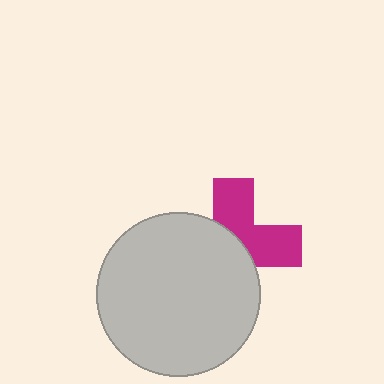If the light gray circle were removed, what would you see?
You would see the complete magenta cross.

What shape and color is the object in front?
The object in front is a light gray circle.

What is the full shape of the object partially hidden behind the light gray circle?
The partially hidden object is a magenta cross.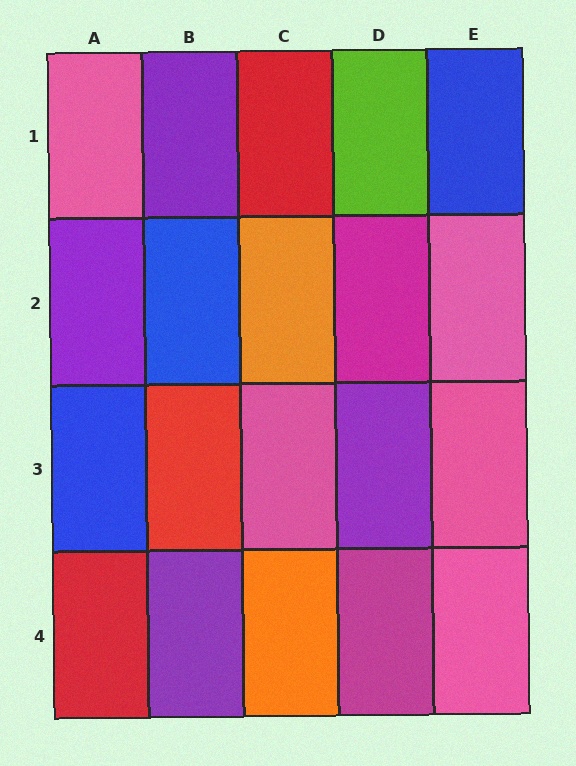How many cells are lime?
1 cell is lime.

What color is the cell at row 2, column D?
Magenta.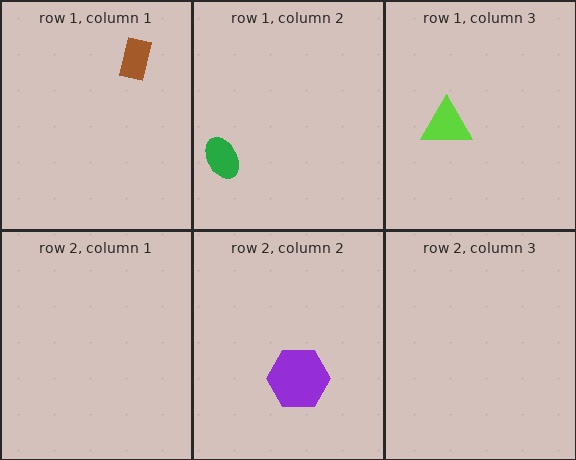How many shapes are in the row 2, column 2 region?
1.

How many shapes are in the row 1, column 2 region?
1.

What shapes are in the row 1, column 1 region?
The brown rectangle.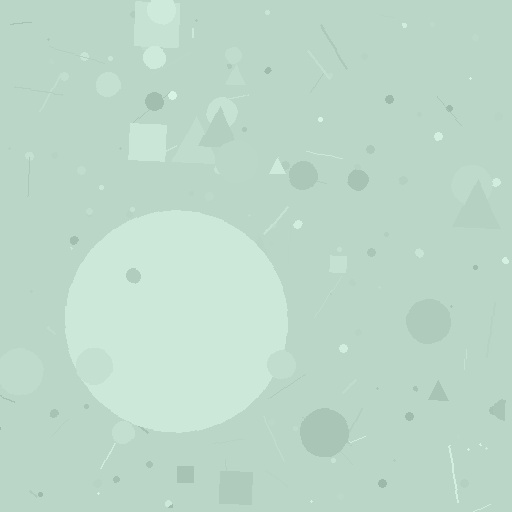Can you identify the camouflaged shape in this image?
The camouflaged shape is a circle.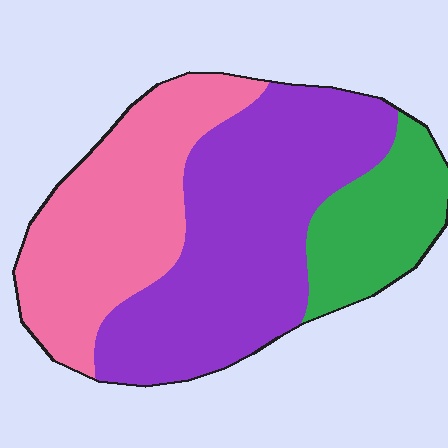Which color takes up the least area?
Green, at roughly 20%.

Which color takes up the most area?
Purple, at roughly 50%.